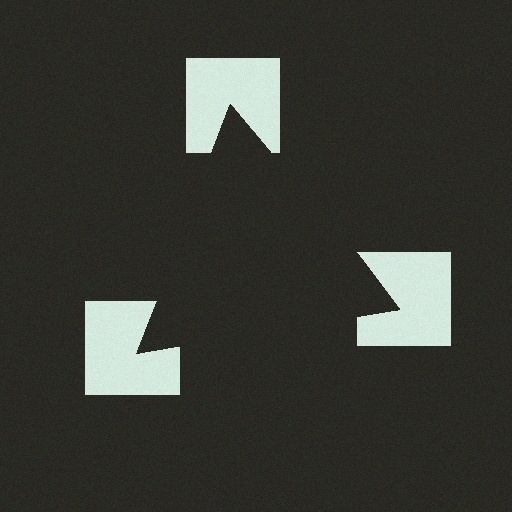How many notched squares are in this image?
There are 3 — one at each vertex of the illusory triangle.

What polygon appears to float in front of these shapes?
An illusory triangle — its edges are inferred from the aligned wedge cuts in the notched squares, not physically drawn.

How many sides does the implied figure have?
3 sides.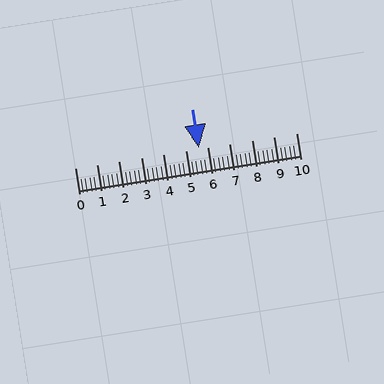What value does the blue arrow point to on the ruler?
The blue arrow points to approximately 5.6.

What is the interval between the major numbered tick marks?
The major tick marks are spaced 1 units apart.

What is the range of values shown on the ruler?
The ruler shows values from 0 to 10.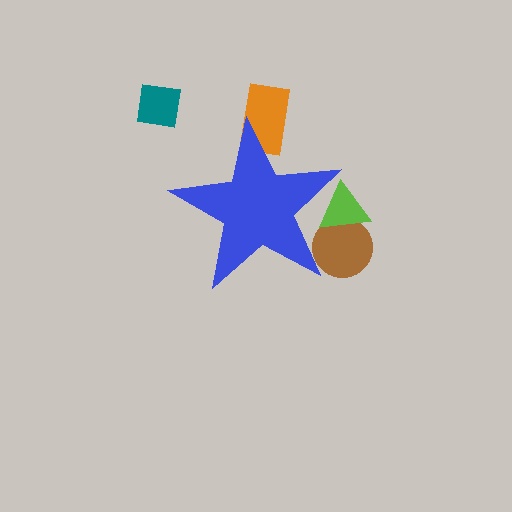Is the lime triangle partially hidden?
Yes, the lime triangle is partially hidden behind the blue star.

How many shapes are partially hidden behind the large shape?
3 shapes are partially hidden.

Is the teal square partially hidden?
No, the teal square is fully visible.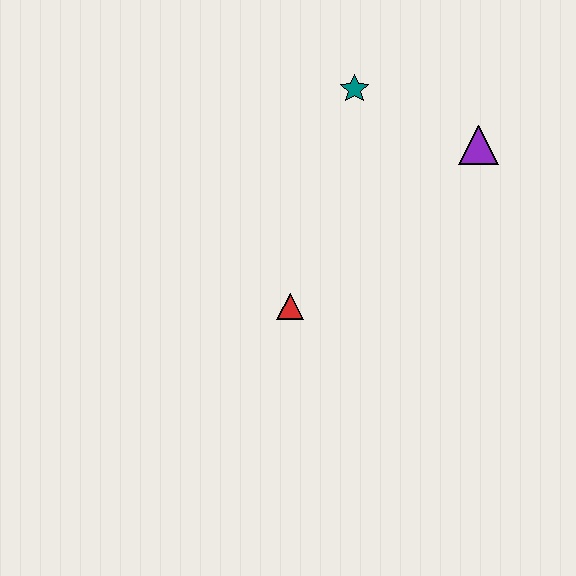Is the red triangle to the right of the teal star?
No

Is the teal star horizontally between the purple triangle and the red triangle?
Yes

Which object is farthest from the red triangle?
The purple triangle is farthest from the red triangle.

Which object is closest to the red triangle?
The teal star is closest to the red triangle.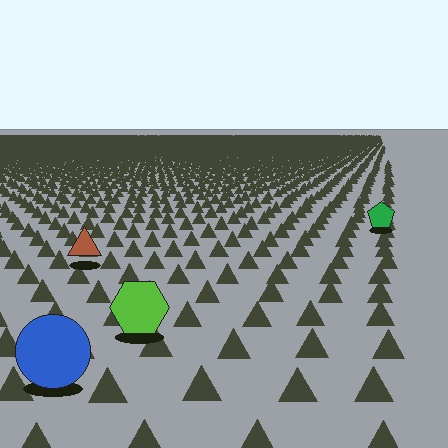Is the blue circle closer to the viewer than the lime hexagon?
Yes. The blue circle is closer — you can tell from the texture gradient: the ground texture is coarser near it.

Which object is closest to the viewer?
The blue circle is closest. The texture marks near it are larger and more spread out.